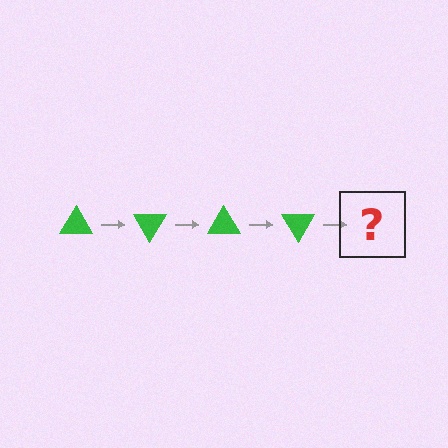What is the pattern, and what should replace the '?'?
The pattern is that the triangle rotates 60 degrees each step. The '?' should be a green triangle rotated 240 degrees.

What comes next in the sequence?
The next element should be a green triangle rotated 240 degrees.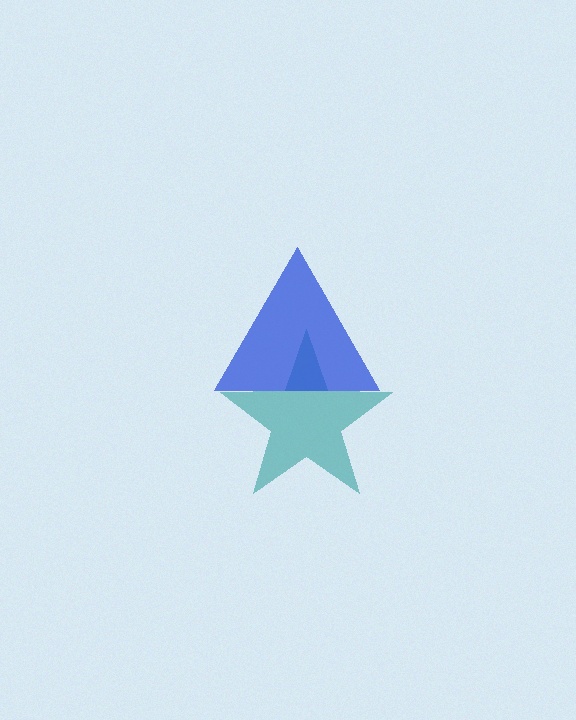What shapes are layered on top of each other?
The layered shapes are: a teal star, a blue triangle.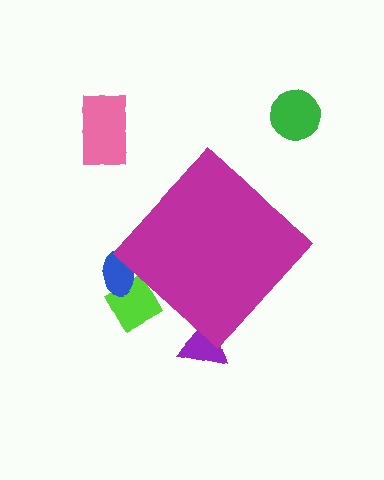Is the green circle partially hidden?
No, the green circle is fully visible.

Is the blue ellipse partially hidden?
Yes, the blue ellipse is partially hidden behind the magenta diamond.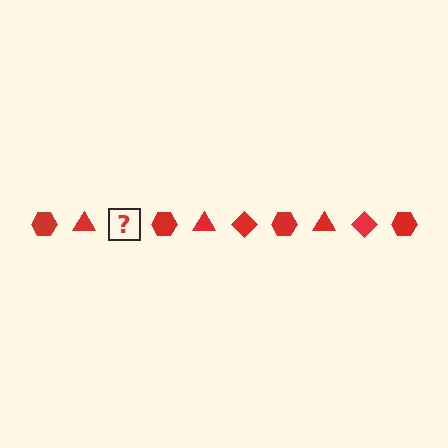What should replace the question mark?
The question mark should be replaced with a red diamond.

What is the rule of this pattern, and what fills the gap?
The rule is that the pattern cycles through hexagon, triangle, diamond shapes in red. The gap should be filled with a red diamond.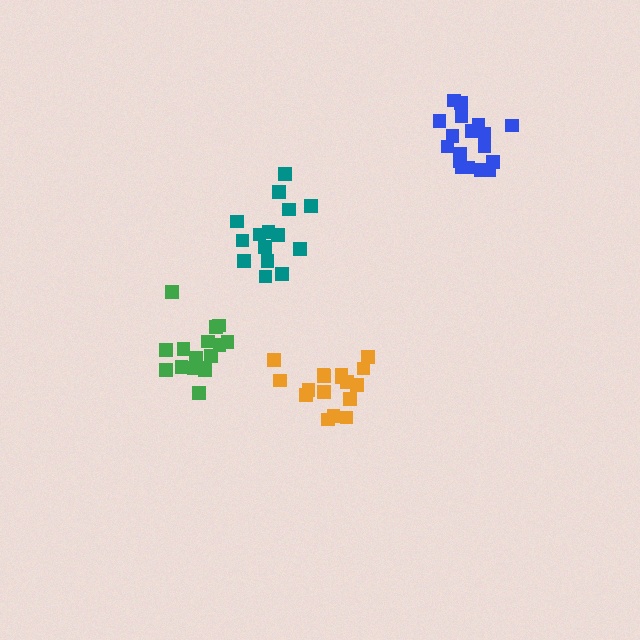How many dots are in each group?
Group 1: 17 dots, Group 2: 18 dots, Group 3: 16 dots, Group 4: 15 dots (66 total).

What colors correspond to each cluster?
The clusters are colored: orange, blue, green, teal.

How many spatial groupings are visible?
There are 4 spatial groupings.